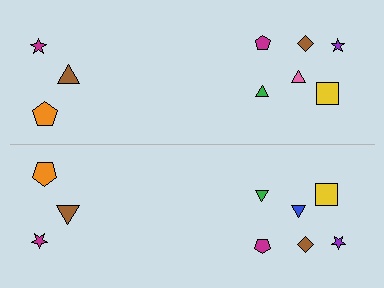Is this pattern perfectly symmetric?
No, the pattern is not perfectly symmetric. The blue triangle on the bottom side breaks the symmetry — its mirror counterpart is pink.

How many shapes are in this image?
There are 18 shapes in this image.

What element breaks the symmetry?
The blue triangle on the bottom side breaks the symmetry — its mirror counterpart is pink.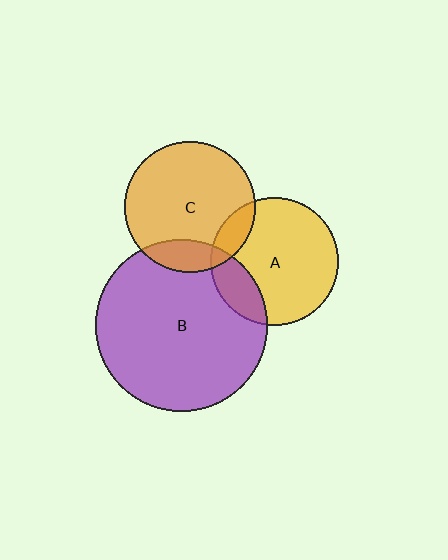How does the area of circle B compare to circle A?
Approximately 1.8 times.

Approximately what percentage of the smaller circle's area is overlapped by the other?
Approximately 10%.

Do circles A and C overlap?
Yes.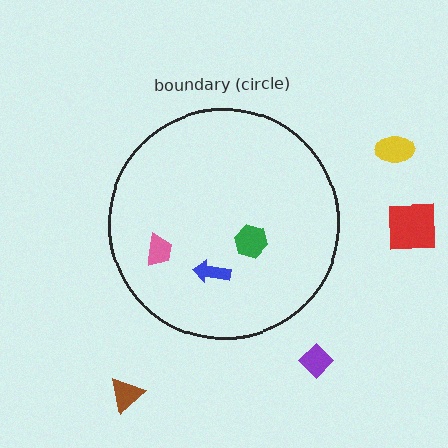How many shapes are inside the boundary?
3 inside, 4 outside.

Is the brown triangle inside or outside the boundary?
Outside.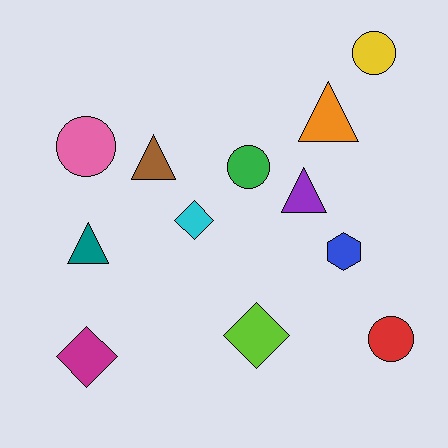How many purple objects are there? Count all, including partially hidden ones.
There is 1 purple object.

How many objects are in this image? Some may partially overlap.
There are 12 objects.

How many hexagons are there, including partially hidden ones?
There is 1 hexagon.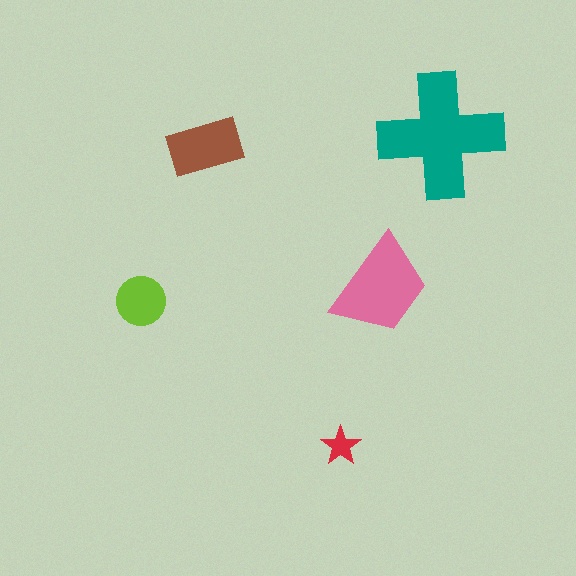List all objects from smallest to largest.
The red star, the lime circle, the brown rectangle, the pink trapezoid, the teal cross.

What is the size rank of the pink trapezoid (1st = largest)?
2nd.